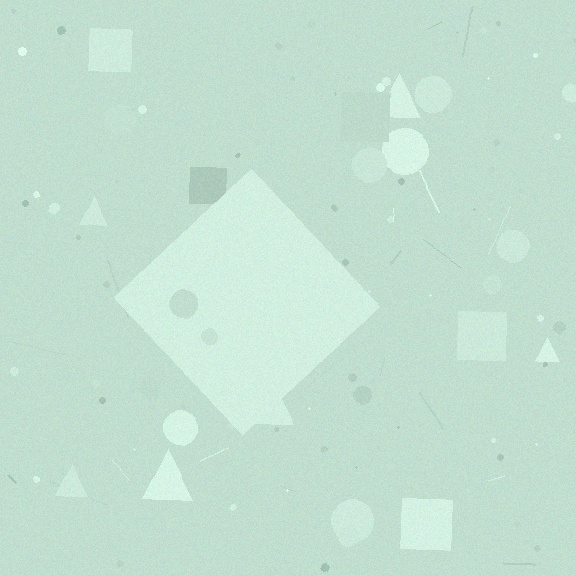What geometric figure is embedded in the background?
A diamond is embedded in the background.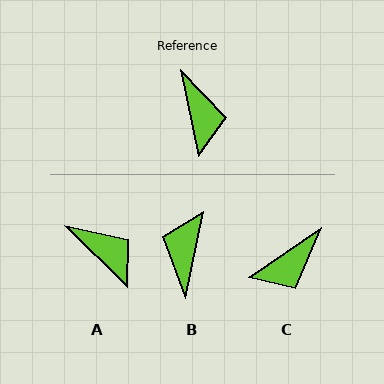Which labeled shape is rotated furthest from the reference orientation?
B, about 156 degrees away.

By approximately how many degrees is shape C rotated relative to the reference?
Approximately 67 degrees clockwise.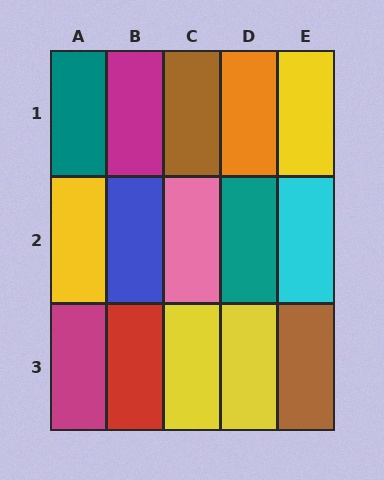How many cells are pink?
1 cell is pink.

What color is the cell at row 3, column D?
Yellow.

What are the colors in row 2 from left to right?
Yellow, blue, pink, teal, cyan.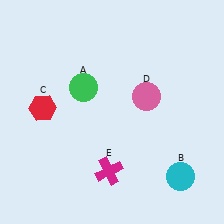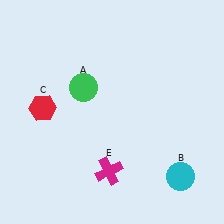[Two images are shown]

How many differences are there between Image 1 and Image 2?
There is 1 difference between the two images.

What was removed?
The pink circle (D) was removed in Image 2.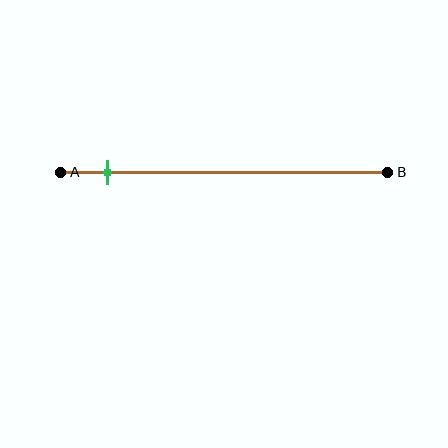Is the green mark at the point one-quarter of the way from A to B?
No, the mark is at about 15% from A, not at the 25% one-quarter point.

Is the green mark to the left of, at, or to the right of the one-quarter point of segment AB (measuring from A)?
The green mark is to the left of the one-quarter point of segment AB.